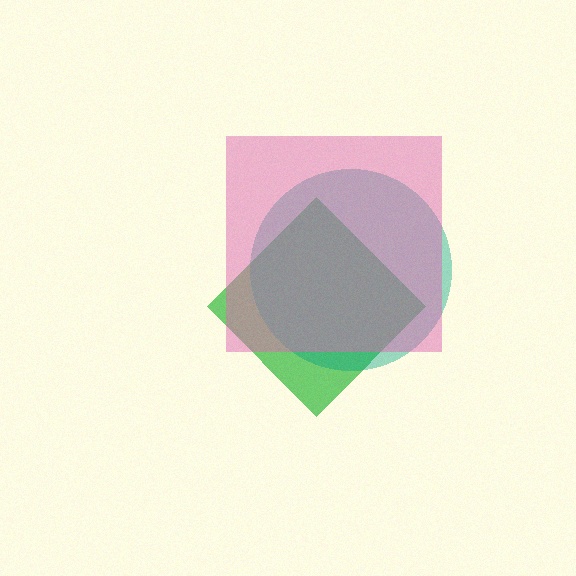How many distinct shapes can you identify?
There are 3 distinct shapes: a green diamond, a teal circle, a pink square.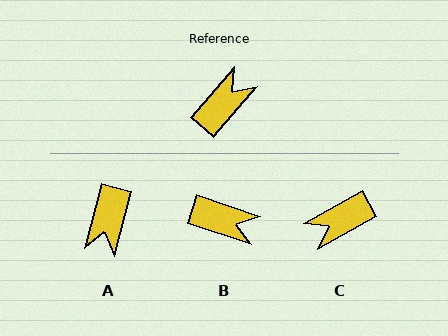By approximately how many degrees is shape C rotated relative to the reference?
Approximately 160 degrees counter-clockwise.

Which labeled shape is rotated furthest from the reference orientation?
C, about 160 degrees away.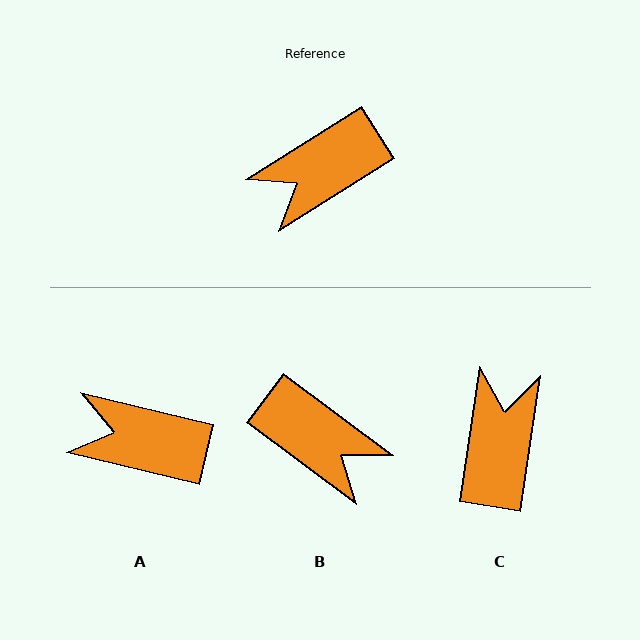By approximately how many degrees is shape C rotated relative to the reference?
Approximately 131 degrees clockwise.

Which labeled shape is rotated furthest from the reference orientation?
C, about 131 degrees away.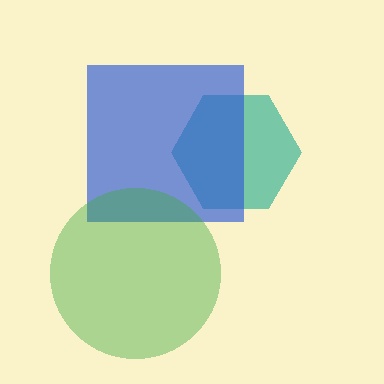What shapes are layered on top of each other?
The layered shapes are: a teal hexagon, a blue square, a green circle.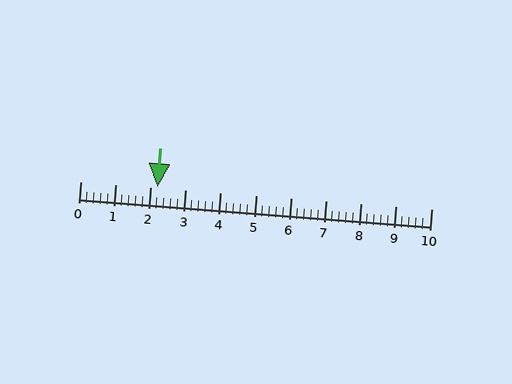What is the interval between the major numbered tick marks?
The major tick marks are spaced 1 units apart.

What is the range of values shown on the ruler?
The ruler shows values from 0 to 10.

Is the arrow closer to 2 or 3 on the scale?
The arrow is closer to 2.